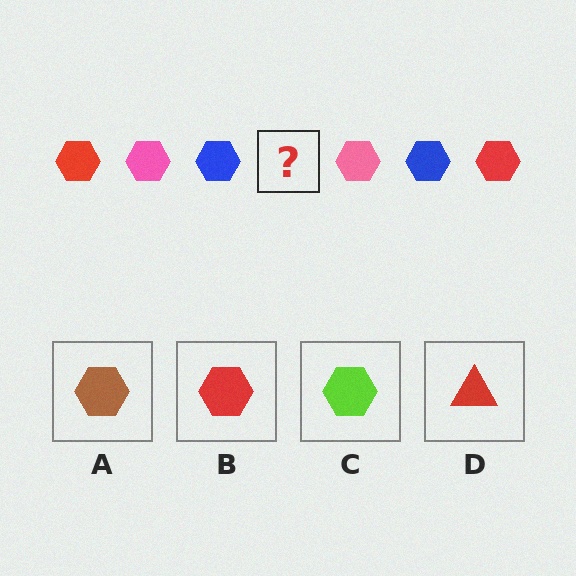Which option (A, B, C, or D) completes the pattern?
B.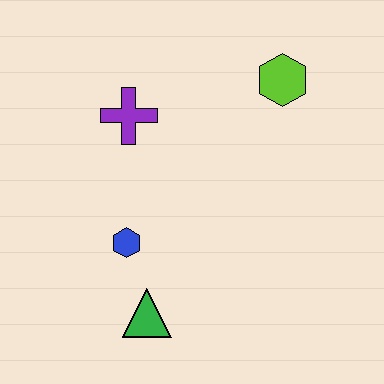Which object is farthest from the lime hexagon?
The green triangle is farthest from the lime hexagon.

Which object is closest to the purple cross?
The blue hexagon is closest to the purple cross.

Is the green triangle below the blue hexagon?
Yes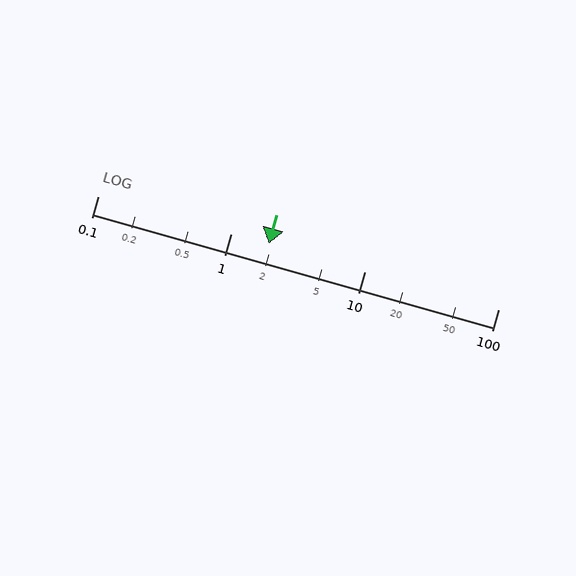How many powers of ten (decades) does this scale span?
The scale spans 3 decades, from 0.1 to 100.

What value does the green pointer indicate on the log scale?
The pointer indicates approximately 1.9.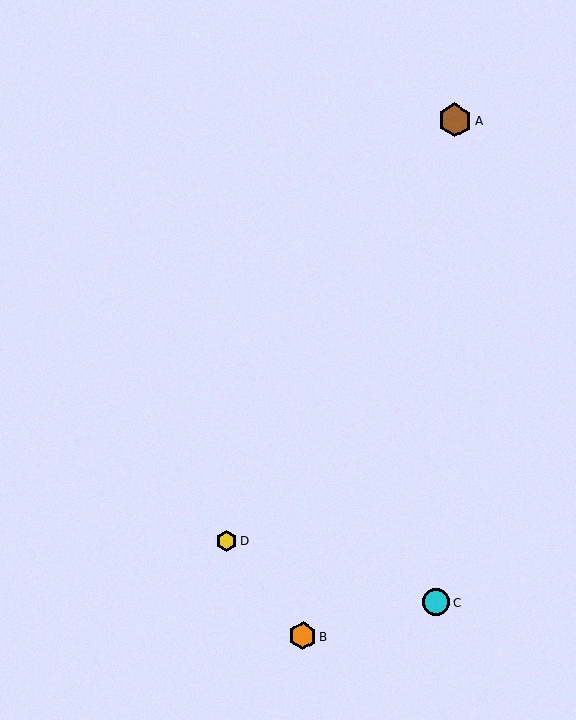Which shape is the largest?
The brown hexagon (labeled A) is the largest.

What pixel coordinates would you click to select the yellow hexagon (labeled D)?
Click at (227, 541) to select the yellow hexagon D.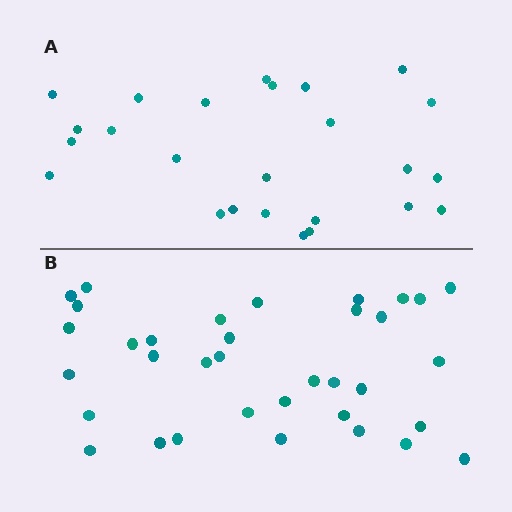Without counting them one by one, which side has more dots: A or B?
Region B (the bottom region) has more dots.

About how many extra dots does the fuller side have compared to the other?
Region B has roughly 10 or so more dots than region A.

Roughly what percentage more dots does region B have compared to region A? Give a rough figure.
About 40% more.